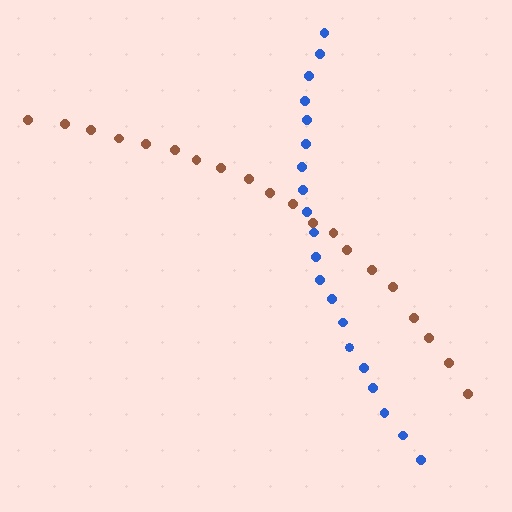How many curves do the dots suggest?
There are 2 distinct paths.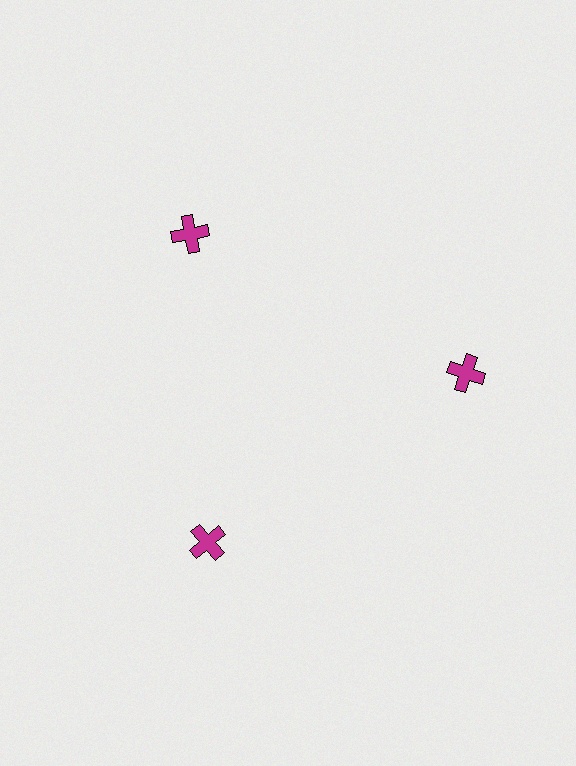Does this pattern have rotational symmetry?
Yes, this pattern has 3-fold rotational symmetry. It looks the same after rotating 120 degrees around the center.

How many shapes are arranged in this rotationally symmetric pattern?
There are 3 shapes, arranged in 3 groups of 1.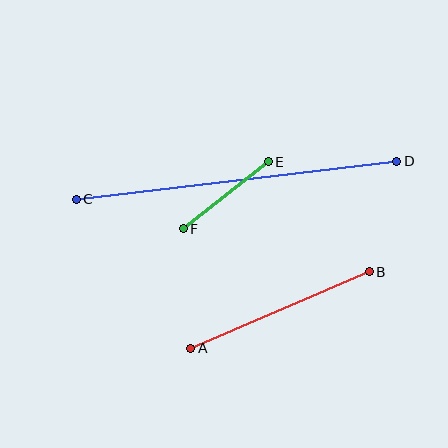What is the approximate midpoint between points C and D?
The midpoint is at approximately (237, 180) pixels.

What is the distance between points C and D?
The distance is approximately 322 pixels.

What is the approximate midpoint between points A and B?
The midpoint is at approximately (280, 310) pixels.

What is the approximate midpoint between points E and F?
The midpoint is at approximately (226, 195) pixels.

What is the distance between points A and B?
The distance is approximately 194 pixels.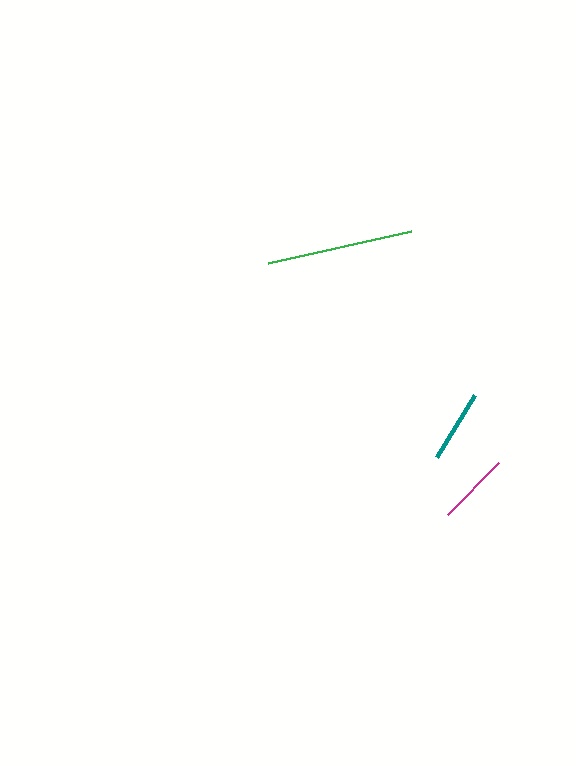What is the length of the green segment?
The green segment is approximately 147 pixels long.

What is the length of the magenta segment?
The magenta segment is approximately 74 pixels long.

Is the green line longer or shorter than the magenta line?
The green line is longer than the magenta line.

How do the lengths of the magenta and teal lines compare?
The magenta and teal lines are approximately the same length.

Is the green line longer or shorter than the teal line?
The green line is longer than the teal line.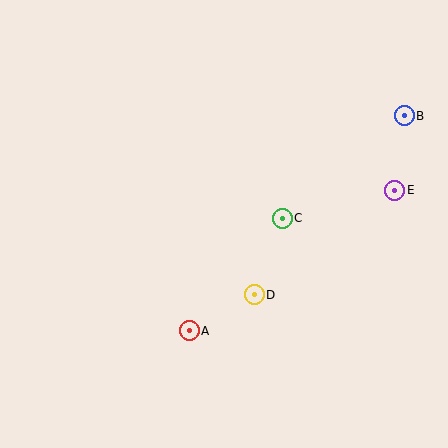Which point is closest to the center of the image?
Point C at (282, 218) is closest to the center.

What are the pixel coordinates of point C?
Point C is at (282, 218).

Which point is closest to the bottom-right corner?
Point D is closest to the bottom-right corner.